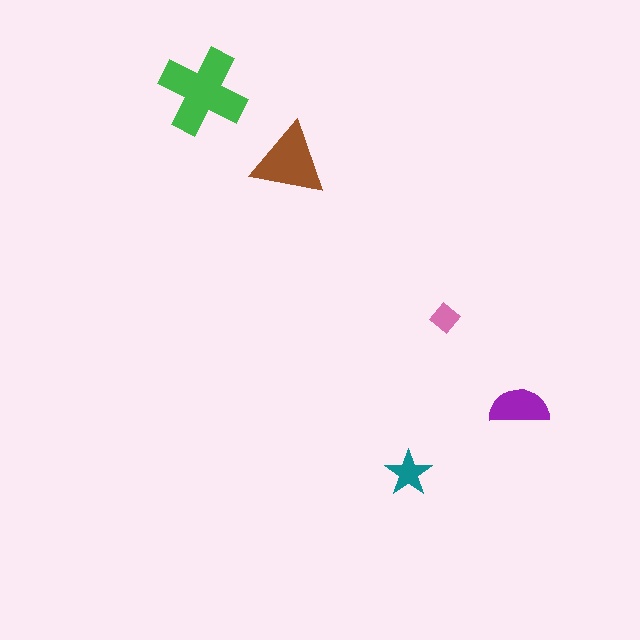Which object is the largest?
The green cross.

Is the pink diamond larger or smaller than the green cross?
Smaller.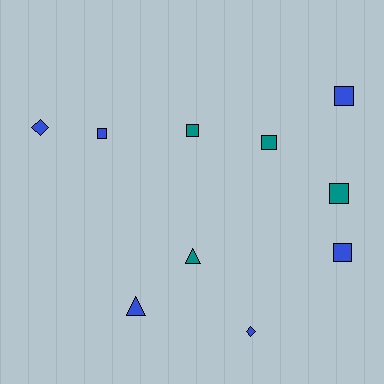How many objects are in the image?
There are 10 objects.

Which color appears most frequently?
Blue, with 6 objects.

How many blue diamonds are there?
There are 2 blue diamonds.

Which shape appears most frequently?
Square, with 6 objects.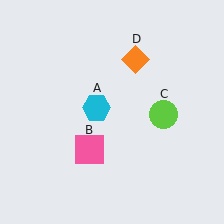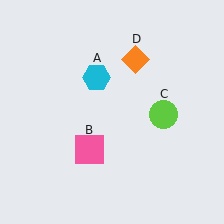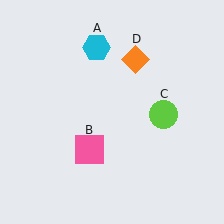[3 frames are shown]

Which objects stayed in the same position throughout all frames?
Pink square (object B) and lime circle (object C) and orange diamond (object D) remained stationary.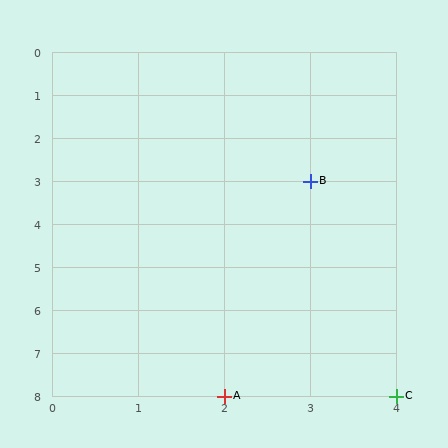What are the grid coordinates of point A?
Point A is at grid coordinates (2, 8).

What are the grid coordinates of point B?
Point B is at grid coordinates (3, 3).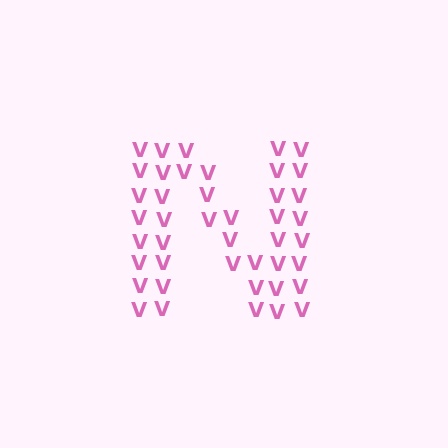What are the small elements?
The small elements are letter V's.